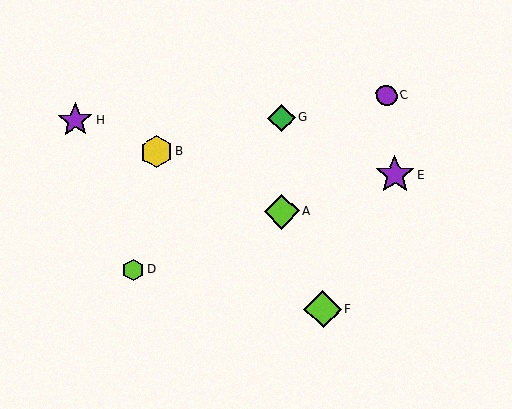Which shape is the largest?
The purple star (labeled E) is the largest.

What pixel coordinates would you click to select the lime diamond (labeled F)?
Click at (323, 309) to select the lime diamond F.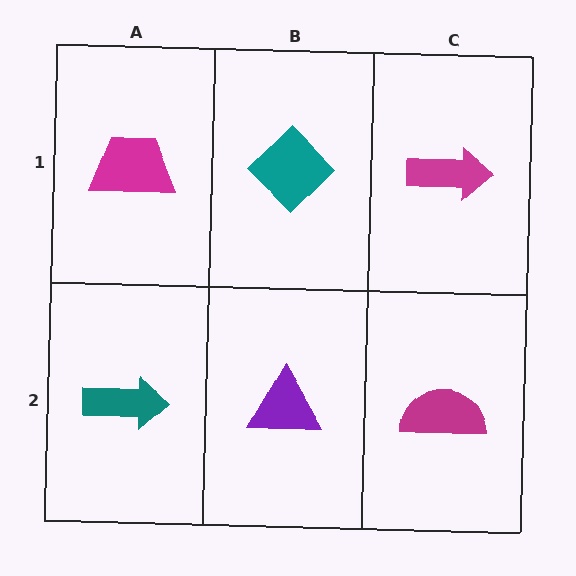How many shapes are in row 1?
3 shapes.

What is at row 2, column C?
A magenta semicircle.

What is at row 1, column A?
A magenta trapezoid.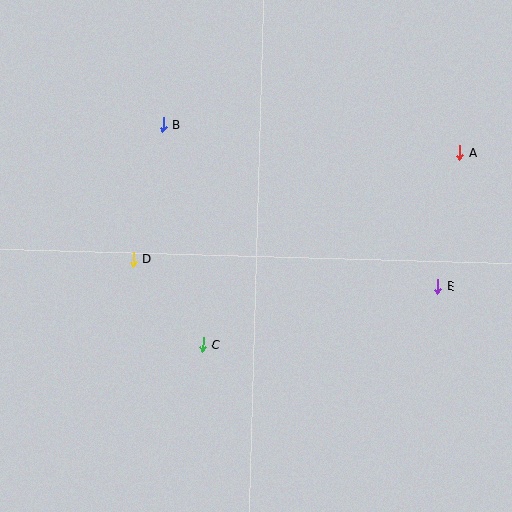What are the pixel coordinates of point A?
Point A is at (460, 152).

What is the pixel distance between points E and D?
The distance between E and D is 306 pixels.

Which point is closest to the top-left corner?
Point B is closest to the top-left corner.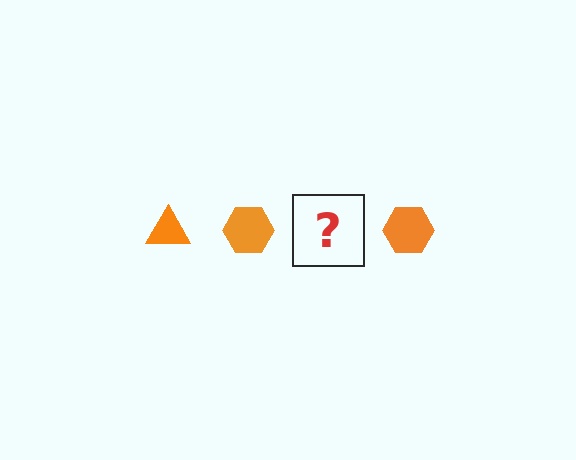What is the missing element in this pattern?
The missing element is an orange triangle.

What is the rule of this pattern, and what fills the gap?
The rule is that the pattern cycles through triangle, hexagon shapes in orange. The gap should be filled with an orange triangle.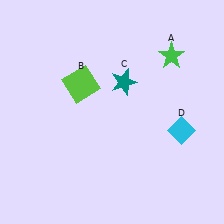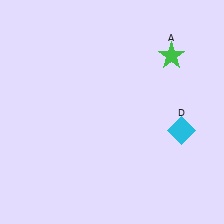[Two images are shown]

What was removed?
The lime square (B), the teal star (C) were removed in Image 2.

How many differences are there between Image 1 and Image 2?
There are 2 differences between the two images.